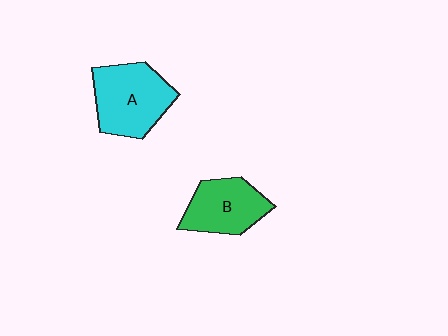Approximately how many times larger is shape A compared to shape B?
Approximately 1.3 times.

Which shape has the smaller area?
Shape B (green).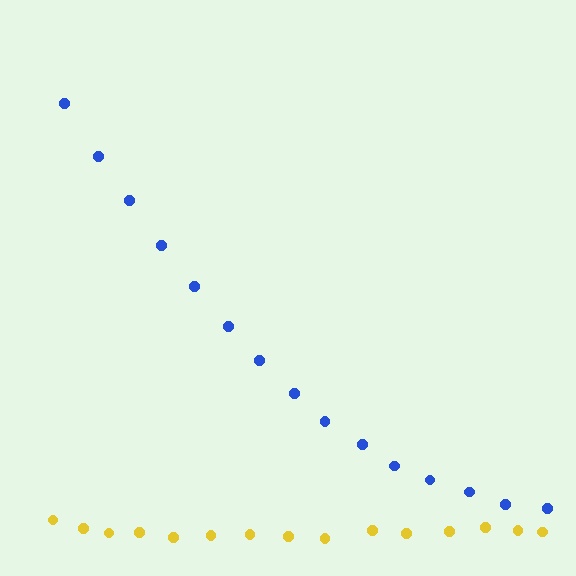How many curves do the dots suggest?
There are 2 distinct paths.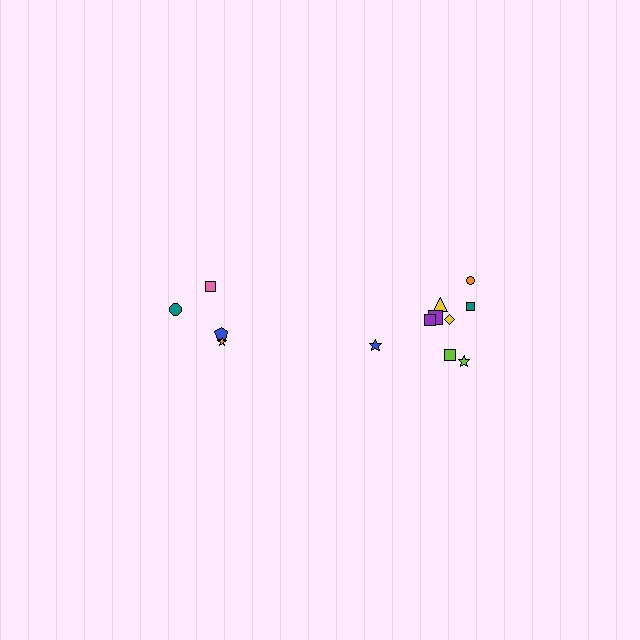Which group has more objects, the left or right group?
The right group.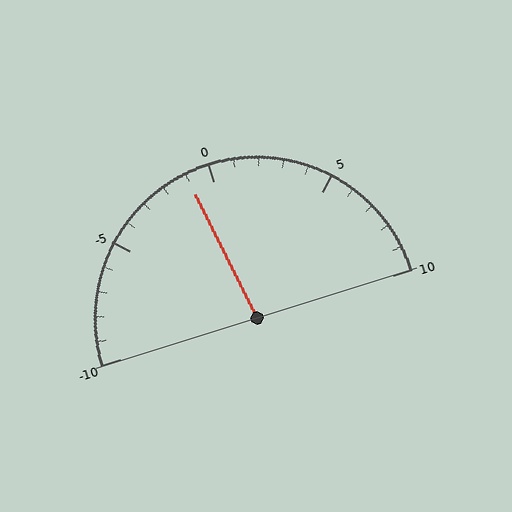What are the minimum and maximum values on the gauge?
The gauge ranges from -10 to 10.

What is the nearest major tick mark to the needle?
The nearest major tick mark is 0.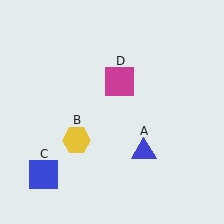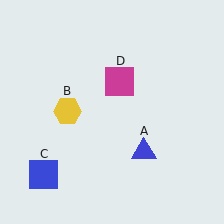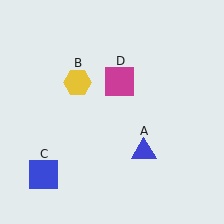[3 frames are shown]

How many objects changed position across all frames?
1 object changed position: yellow hexagon (object B).